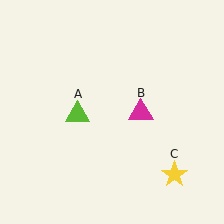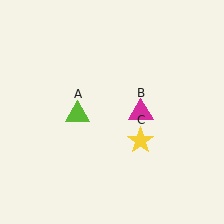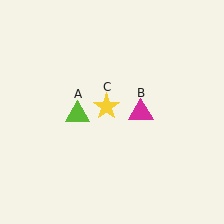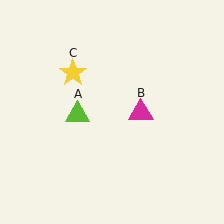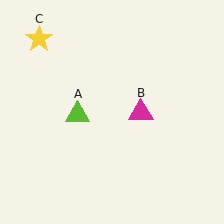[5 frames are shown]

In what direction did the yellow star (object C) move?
The yellow star (object C) moved up and to the left.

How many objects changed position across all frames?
1 object changed position: yellow star (object C).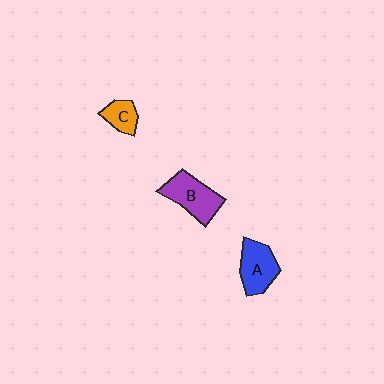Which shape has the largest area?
Shape B (purple).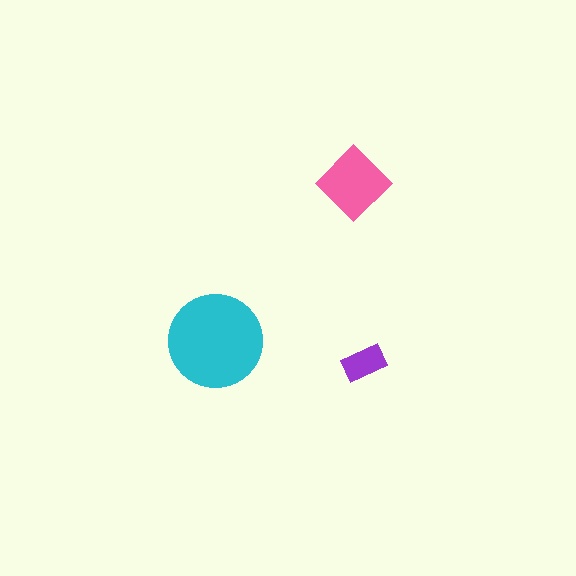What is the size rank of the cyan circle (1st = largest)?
1st.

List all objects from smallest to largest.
The purple rectangle, the pink diamond, the cyan circle.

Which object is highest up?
The pink diamond is topmost.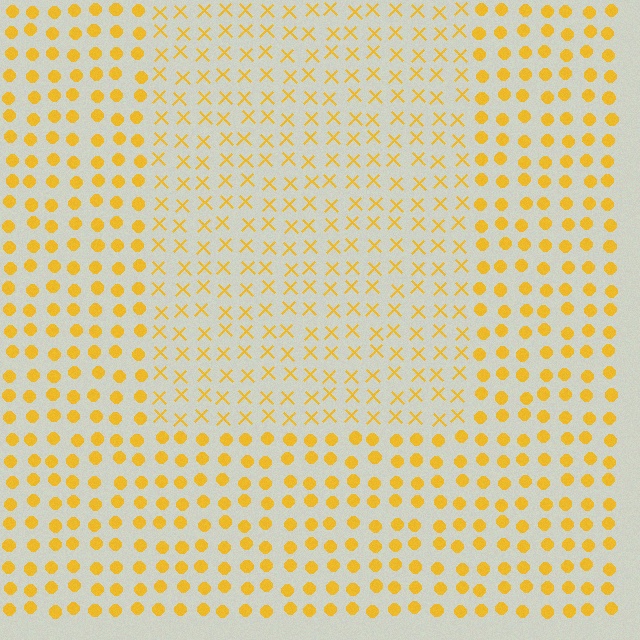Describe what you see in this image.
The image is filled with small yellow elements arranged in a uniform grid. A rectangle-shaped region contains X marks, while the surrounding area contains circles. The boundary is defined purely by the change in element shape.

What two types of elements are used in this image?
The image uses X marks inside the rectangle region and circles outside it.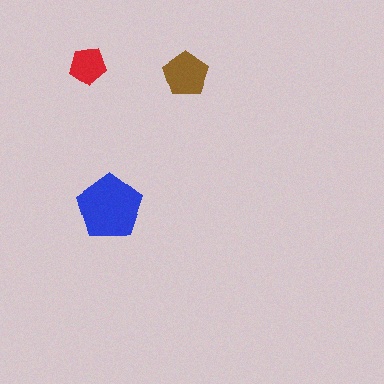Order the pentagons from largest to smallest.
the blue one, the brown one, the red one.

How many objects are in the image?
There are 3 objects in the image.